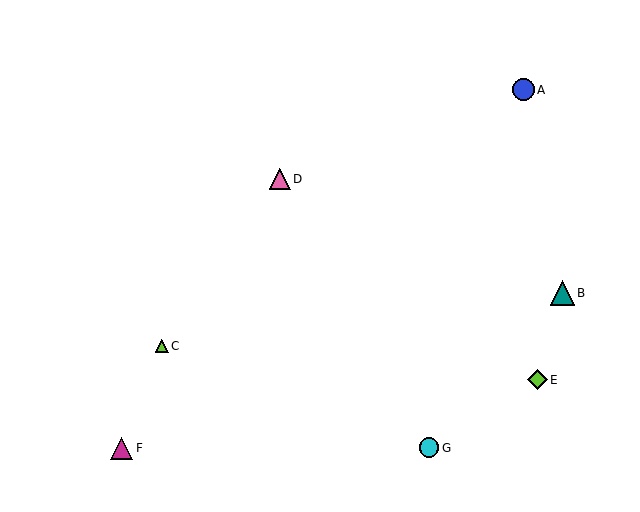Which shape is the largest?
The teal triangle (labeled B) is the largest.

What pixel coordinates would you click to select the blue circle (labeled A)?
Click at (524, 90) to select the blue circle A.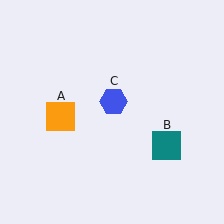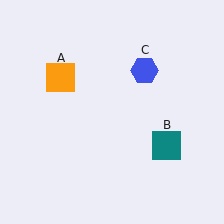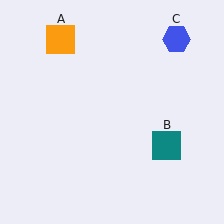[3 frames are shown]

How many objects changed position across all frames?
2 objects changed position: orange square (object A), blue hexagon (object C).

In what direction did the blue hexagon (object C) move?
The blue hexagon (object C) moved up and to the right.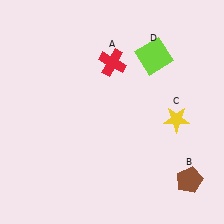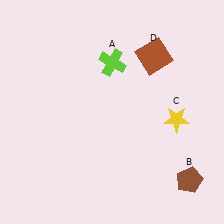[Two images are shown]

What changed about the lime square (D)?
In Image 1, D is lime. In Image 2, it changed to brown.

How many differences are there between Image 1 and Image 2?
There are 2 differences between the two images.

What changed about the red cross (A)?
In Image 1, A is red. In Image 2, it changed to lime.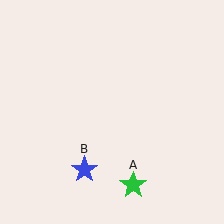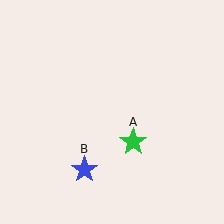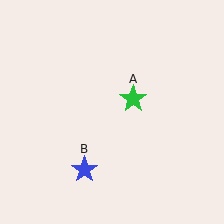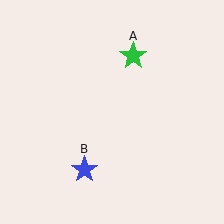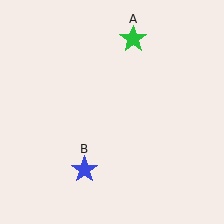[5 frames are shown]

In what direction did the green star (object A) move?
The green star (object A) moved up.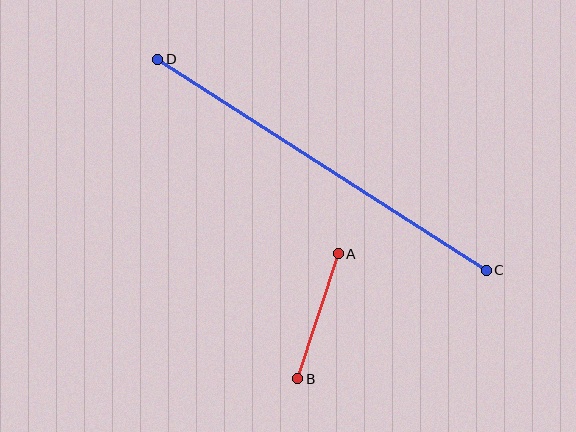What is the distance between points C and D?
The distance is approximately 390 pixels.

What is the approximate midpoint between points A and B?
The midpoint is at approximately (318, 316) pixels.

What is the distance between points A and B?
The distance is approximately 132 pixels.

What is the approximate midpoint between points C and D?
The midpoint is at approximately (322, 165) pixels.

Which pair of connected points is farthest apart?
Points C and D are farthest apart.